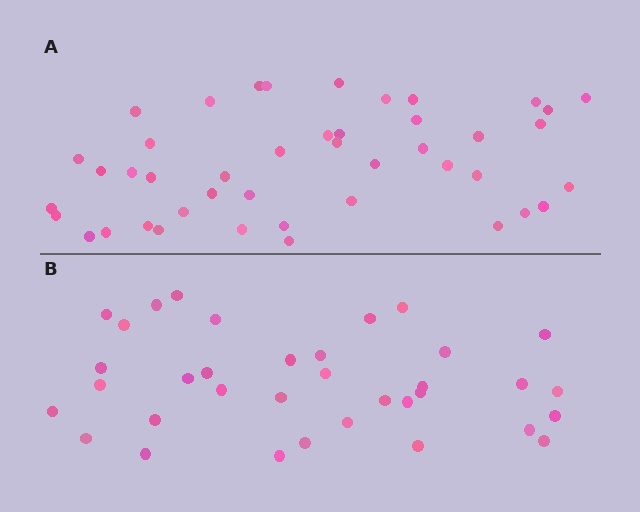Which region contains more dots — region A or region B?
Region A (the top region) has more dots.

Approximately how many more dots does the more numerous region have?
Region A has roughly 8 or so more dots than region B.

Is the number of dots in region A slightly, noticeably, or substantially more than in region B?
Region A has noticeably more, but not dramatically so. The ratio is roughly 1.3 to 1.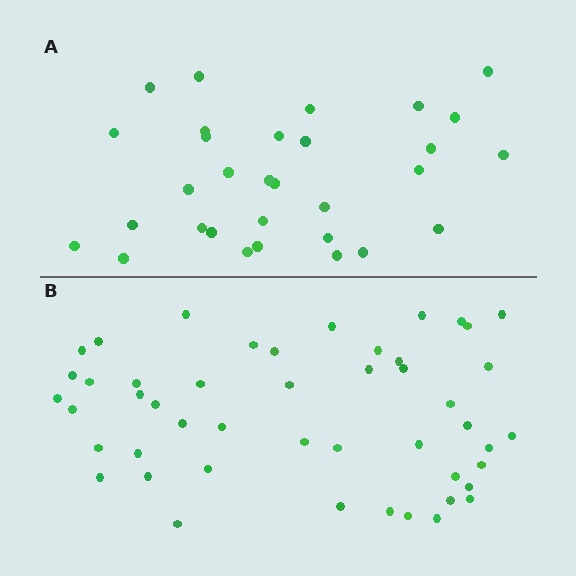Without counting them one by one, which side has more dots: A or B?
Region B (the bottom region) has more dots.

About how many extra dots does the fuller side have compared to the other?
Region B has approximately 15 more dots than region A.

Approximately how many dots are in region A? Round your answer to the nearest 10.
About 30 dots. (The exact count is 31, which rounds to 30.)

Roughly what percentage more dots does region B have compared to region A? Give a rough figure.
About 55% more.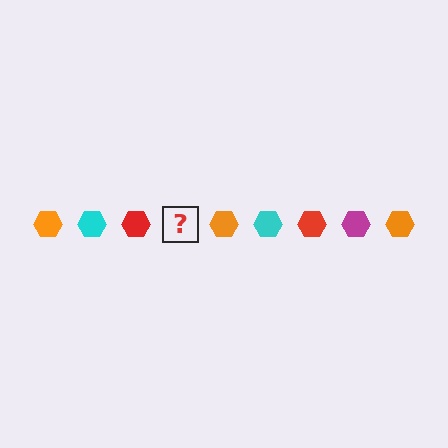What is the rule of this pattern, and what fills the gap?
The rule is that the pattern cycles through orange, cyan, red, magenta hexagons. The gap should be filled with a magenta hexagon.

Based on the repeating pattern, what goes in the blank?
The blank should be a magenta hexagon.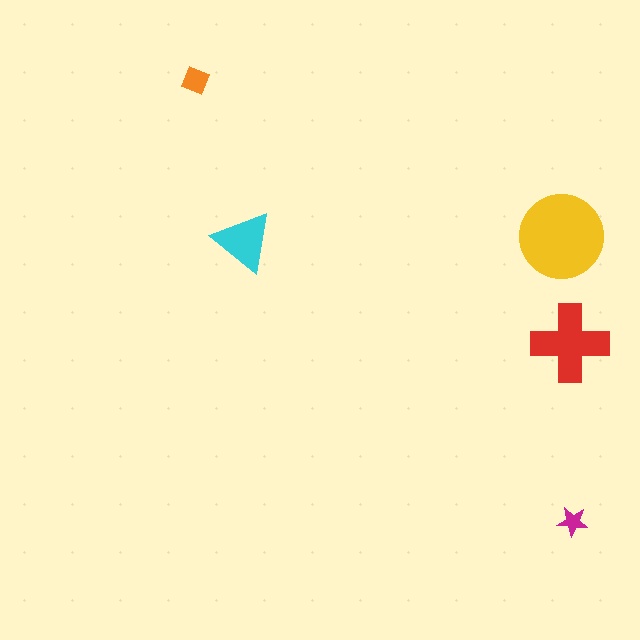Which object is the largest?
The yellow circle.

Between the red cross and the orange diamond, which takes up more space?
The red cross.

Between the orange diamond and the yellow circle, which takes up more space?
The yellow circle.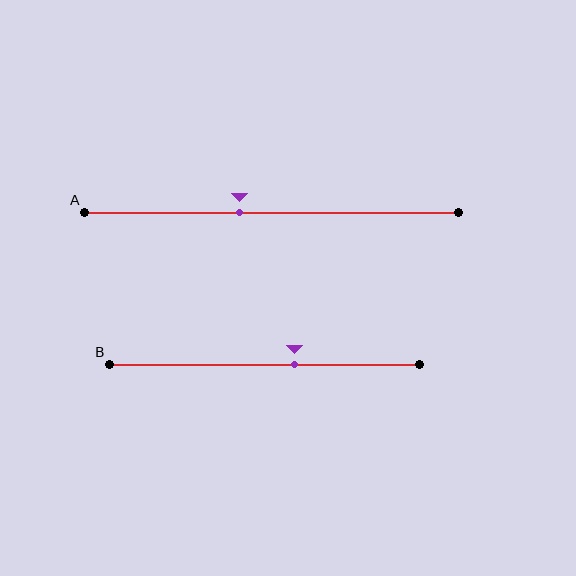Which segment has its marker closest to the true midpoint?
Segment A has its marker closest to the true midpoint.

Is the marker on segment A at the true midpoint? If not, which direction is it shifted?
No, the marker on segment A is shifted to the left by about 9% of the segment length.